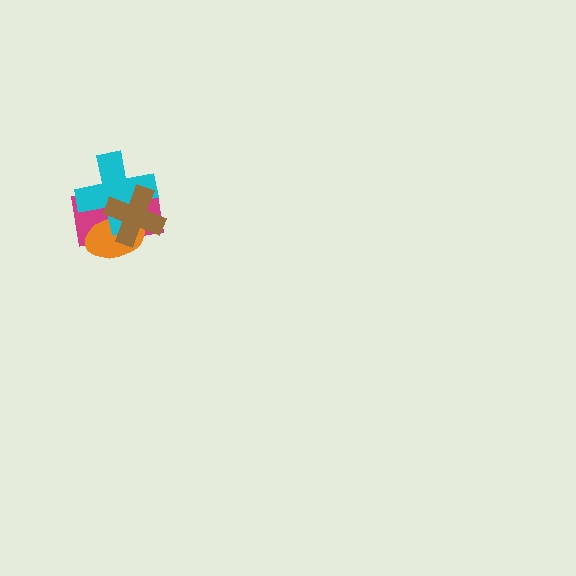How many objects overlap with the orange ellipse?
3 objects overlap with the orange ellipse.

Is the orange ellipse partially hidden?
Yes, it is partially covered by another shape.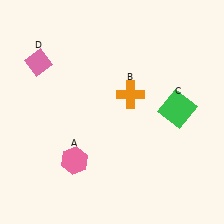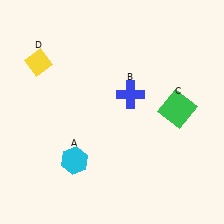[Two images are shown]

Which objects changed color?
A changed from pink to cyan. B changed from orange to blue. D changed from pink to yellow.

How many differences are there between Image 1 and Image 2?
There are 3 differences between the two images.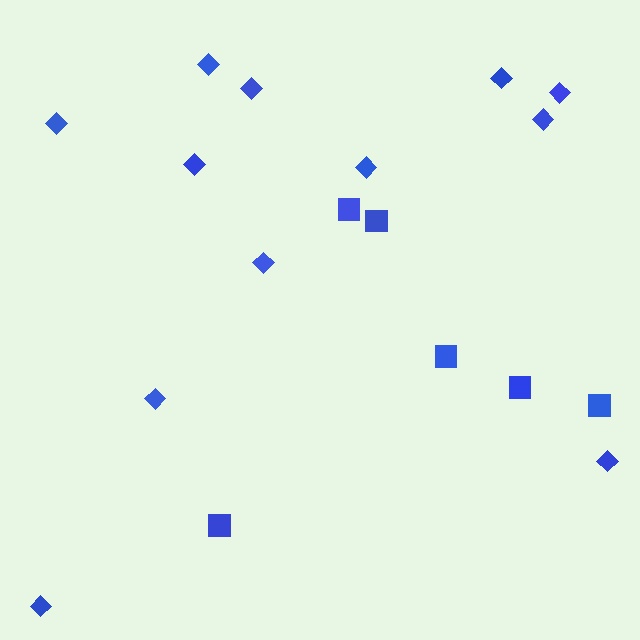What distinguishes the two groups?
There are 2 groups: one group of squares (6) and one group of diamonds (12).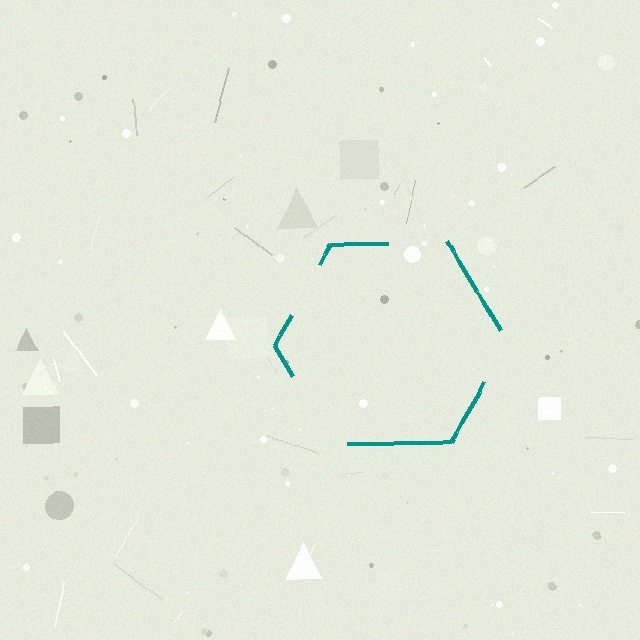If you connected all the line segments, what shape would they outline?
They would outline a hexagon.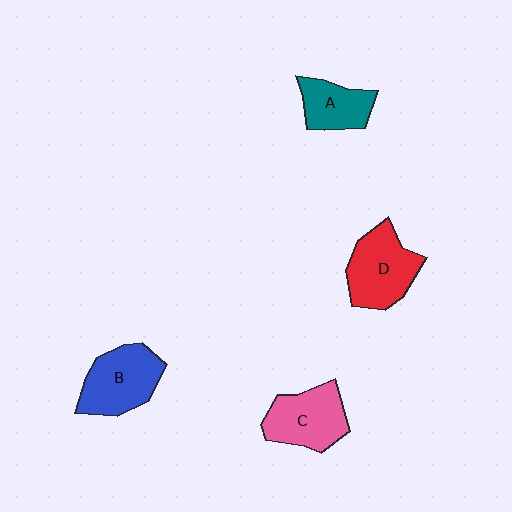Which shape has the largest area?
Shape D (red).